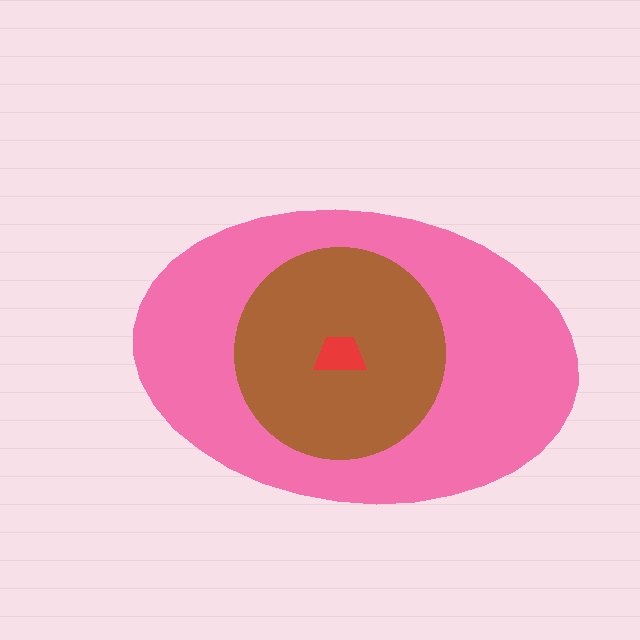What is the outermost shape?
The pink ellipse.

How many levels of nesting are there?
3.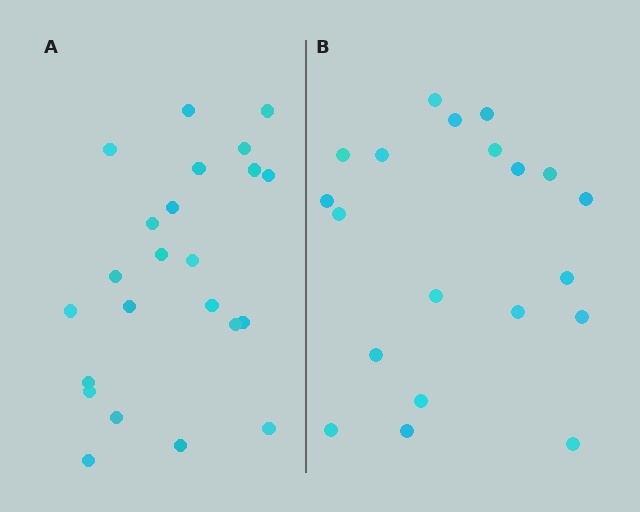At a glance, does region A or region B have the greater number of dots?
Region A (the left region) has more dots.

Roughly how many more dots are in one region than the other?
Region A has just a few more — roughly 2 or 3 more dots than region B.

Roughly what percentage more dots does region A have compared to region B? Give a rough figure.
About 15% more.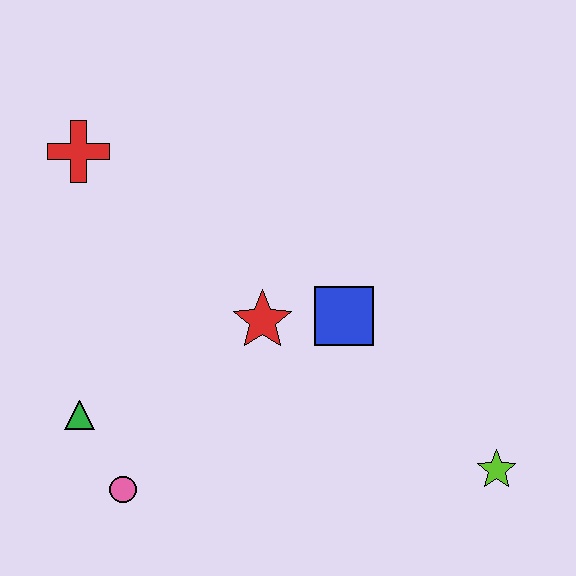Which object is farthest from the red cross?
The lime star is farthest from the red cross.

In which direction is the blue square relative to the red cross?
The blue square is to the right of the red cross.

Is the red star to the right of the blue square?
No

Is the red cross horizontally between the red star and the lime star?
No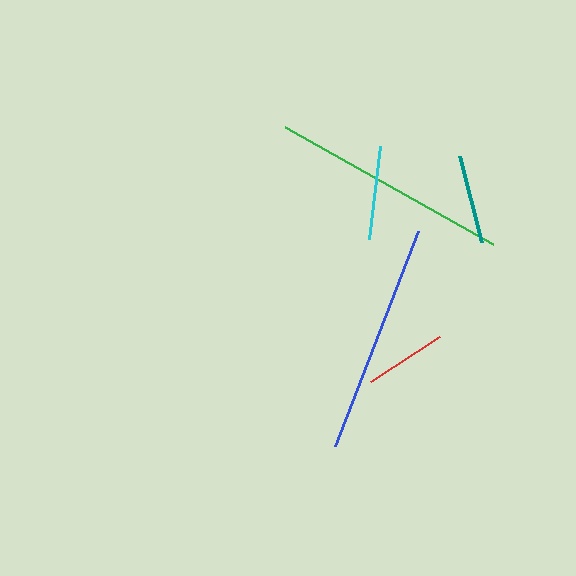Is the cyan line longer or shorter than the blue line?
The blue line is longer than the cyan line.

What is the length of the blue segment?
The blue segment is approximately 230 pixels long.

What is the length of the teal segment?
The teal segment is approximately 89 pixels long.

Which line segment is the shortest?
The red line is the shortest at approximately 82 pixels.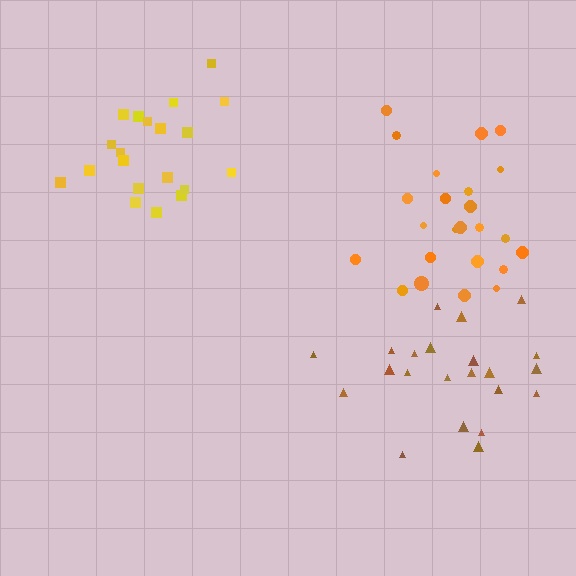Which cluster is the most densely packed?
Orange.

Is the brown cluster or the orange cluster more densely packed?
Orange.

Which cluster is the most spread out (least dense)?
Brown.